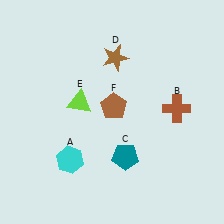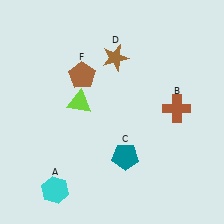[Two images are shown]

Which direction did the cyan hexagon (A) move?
The cyan hexagon (A) moved down.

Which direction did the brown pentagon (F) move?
The brown pentagon (F) moved left.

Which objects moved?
The objects that moved are: the cyan hexagon (A), the brown pentagon (F).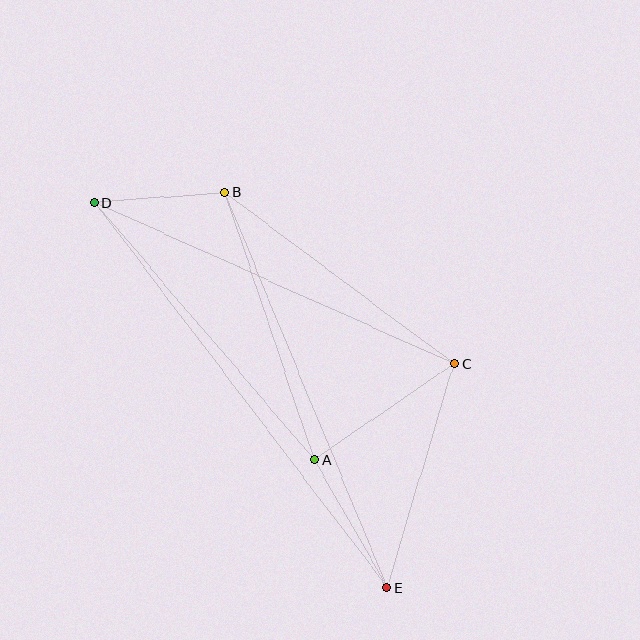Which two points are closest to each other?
Points B and D are closest to each other.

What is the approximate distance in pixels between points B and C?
The distance between B and C is approximately 287 pixels.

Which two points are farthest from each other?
Points D and E are farthest from each other.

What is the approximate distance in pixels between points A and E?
The distance between A and E is approximately 147 pixels.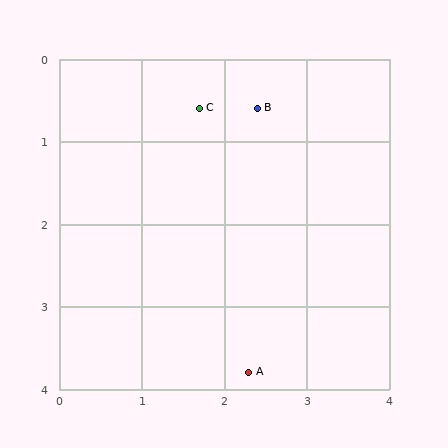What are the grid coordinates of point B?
Point B is at approximately (2.4, 0.6).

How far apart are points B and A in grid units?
Points B and A are about 3.2 grid units apart.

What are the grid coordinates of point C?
Point C is at approximately (1.7, 0.6).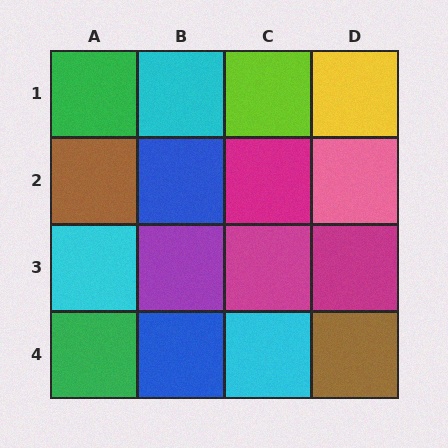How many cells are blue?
2 cells are blue.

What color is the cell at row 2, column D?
Pink.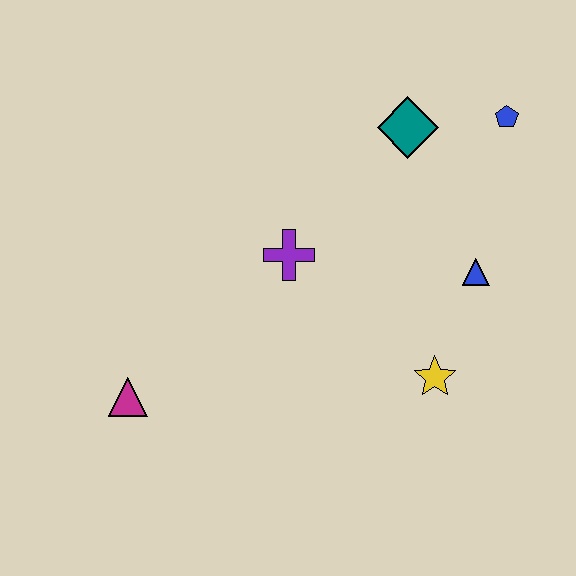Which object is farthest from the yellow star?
The magenta triangle is farthest from the yellow star.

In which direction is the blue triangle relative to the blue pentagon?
The blue triangle is below the blue pentagon.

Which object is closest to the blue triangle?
The yellow star is closest to the blue triangle.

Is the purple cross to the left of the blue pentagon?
Yes